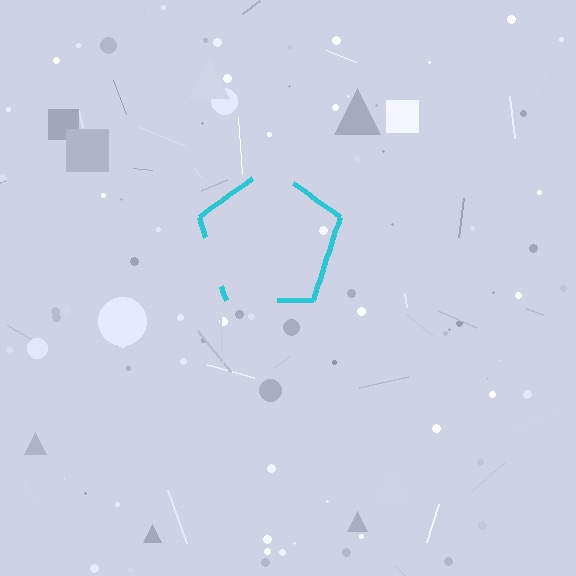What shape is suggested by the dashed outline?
The dashed outline suggests a pentagon.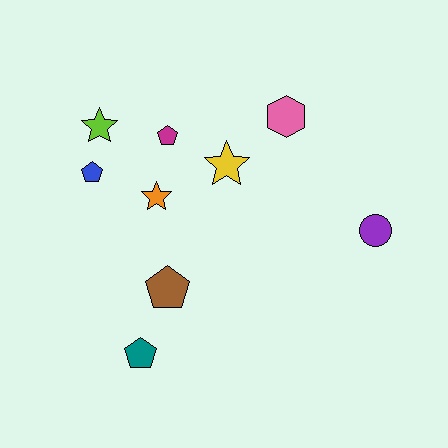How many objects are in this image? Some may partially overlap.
There are 9 objects.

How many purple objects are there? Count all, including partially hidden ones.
There is 1 purple object.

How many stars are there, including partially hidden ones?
There are 3 stars.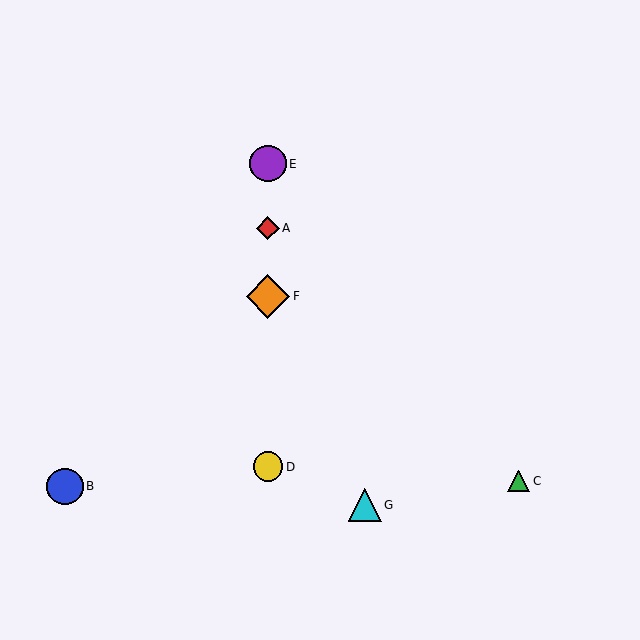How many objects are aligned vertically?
4 objects (A, D, E, F) are aligned vertically.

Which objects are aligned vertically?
Objects A, D, E, F are aligned vertically.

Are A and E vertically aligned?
Yes, both are at x≈268.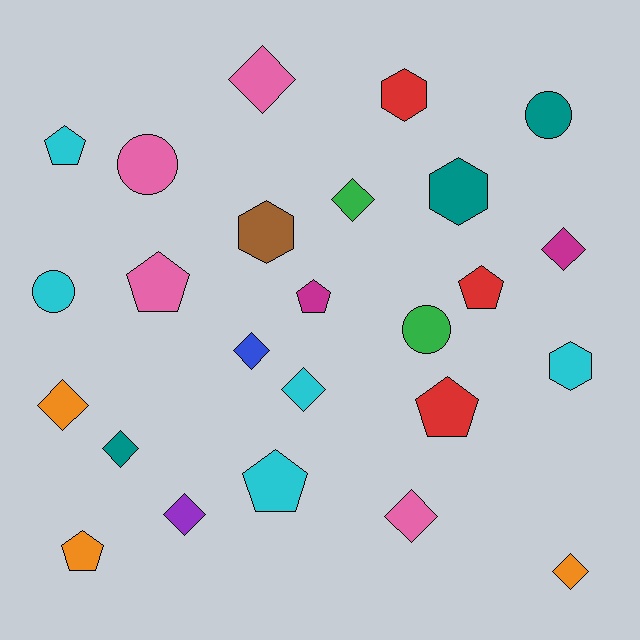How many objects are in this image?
There are 25 objects.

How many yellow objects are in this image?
There are no yellow objects.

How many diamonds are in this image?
There are 10 diamonds.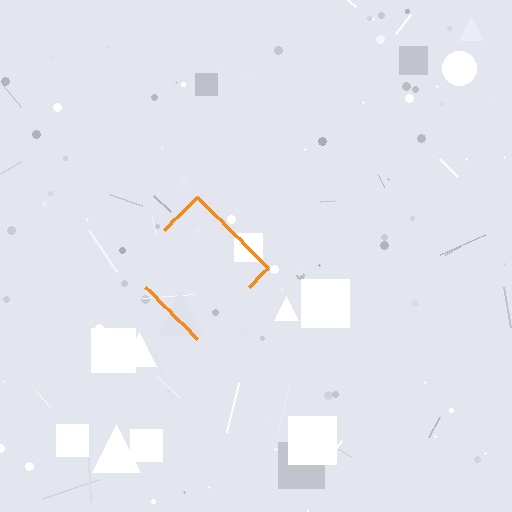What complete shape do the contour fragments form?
The contour fragments form a diamond.